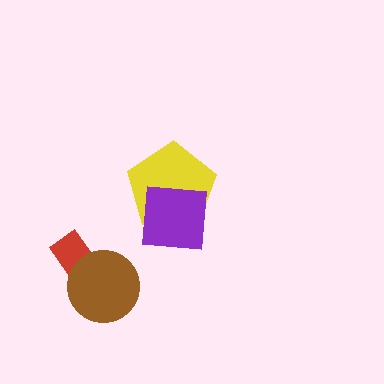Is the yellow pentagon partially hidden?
Yes, it is partially covered by another shape.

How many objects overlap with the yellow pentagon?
1 object overlaps with the yellow pentagon.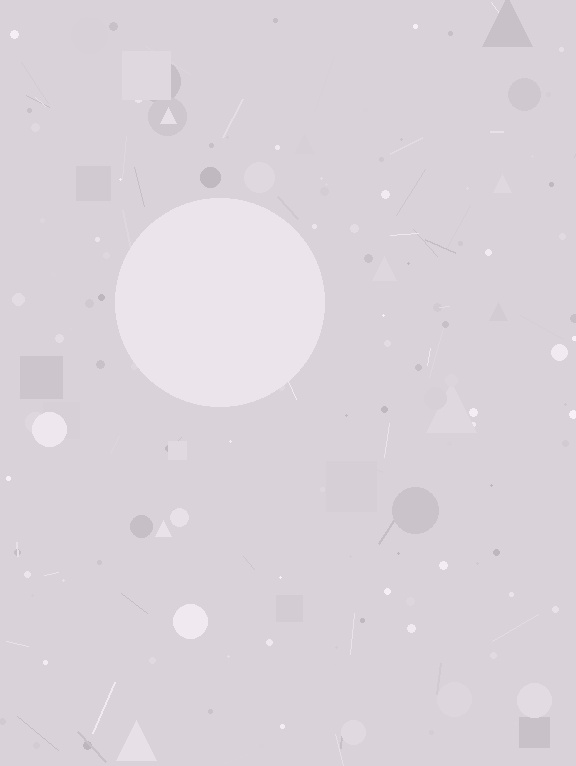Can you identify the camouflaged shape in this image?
The camouflaged shape is a circle.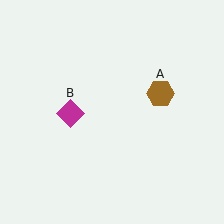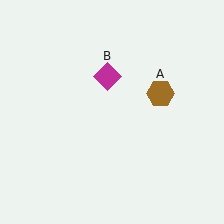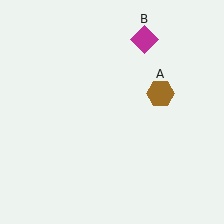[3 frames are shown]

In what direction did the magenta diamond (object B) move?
The magenta diamond (object B) moved up and to the right.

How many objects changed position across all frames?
1 object changed position: magenta diamond (object B).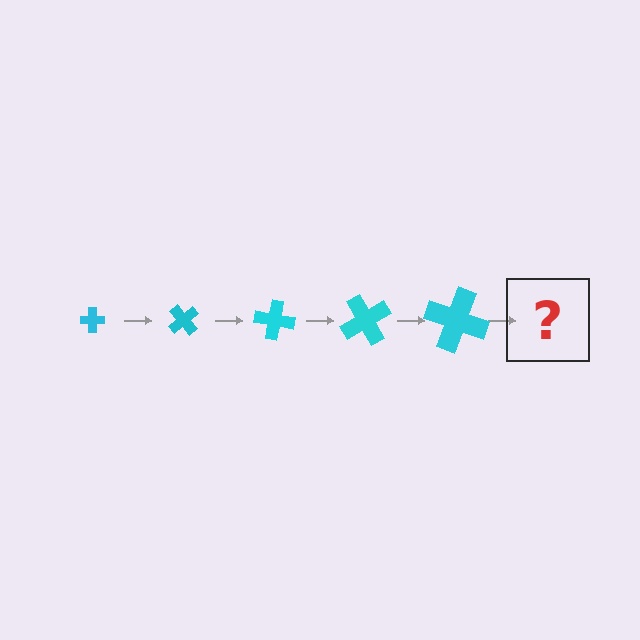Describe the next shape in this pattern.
It should be a cross, larger than the previous one and rotated 250 degrees from the start.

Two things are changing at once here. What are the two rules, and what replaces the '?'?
The two rules are that the cross grows larger each step and it rotates 50 degrees each step. The '?' should be a cross, larger than the previous one and rotated 250 degrees from the start.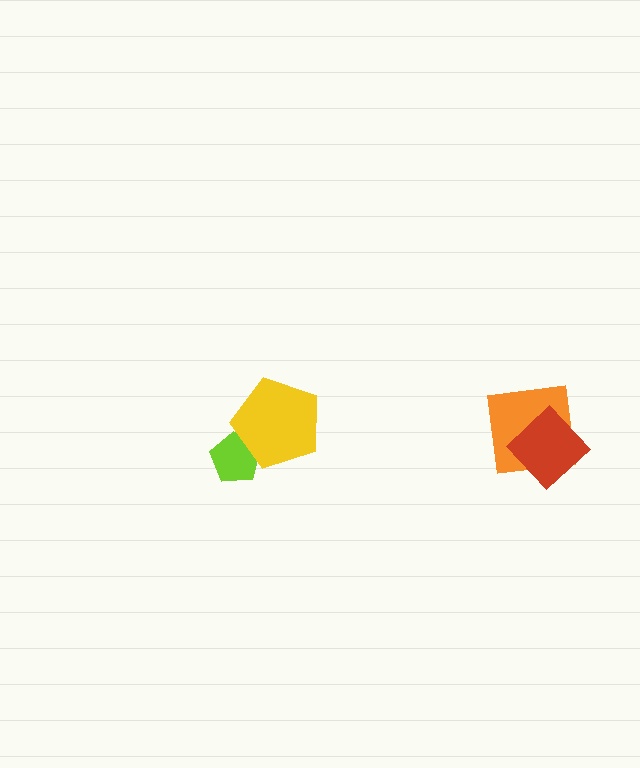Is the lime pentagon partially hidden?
Yes, it is partially covered by another shape.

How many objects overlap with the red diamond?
1 object overlaps with the red diamond.